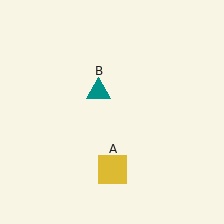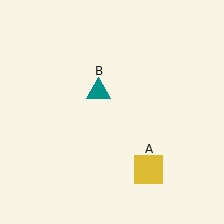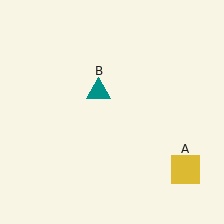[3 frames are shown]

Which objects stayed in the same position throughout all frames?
Teal triangle (object B) remained stationary.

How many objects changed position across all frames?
1 object changed position: yellow square (object A).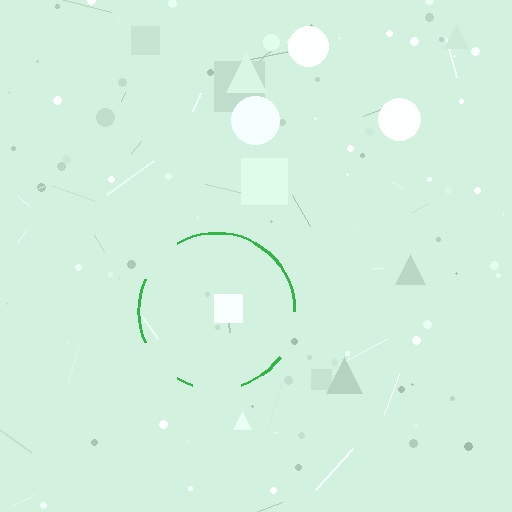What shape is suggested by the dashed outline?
The dashed outline suggests a circle.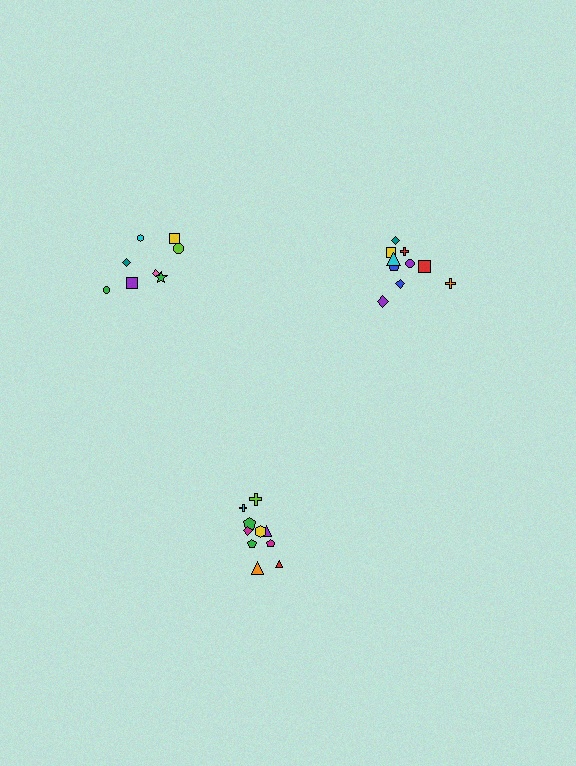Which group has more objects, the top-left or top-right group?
The top-right group.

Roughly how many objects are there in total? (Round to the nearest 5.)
Roughly 30 objects in total.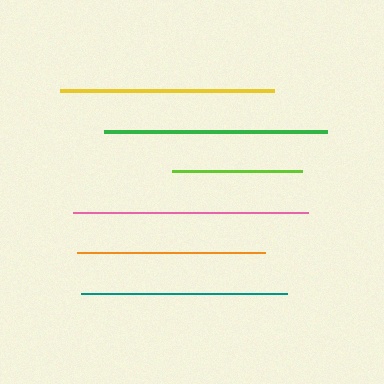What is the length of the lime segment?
The lime segment is approximately 131 pixels long.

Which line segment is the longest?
The pink line is the longest at approximately 236 pixels.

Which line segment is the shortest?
The lime line is the shortest at approximately 131 pixels.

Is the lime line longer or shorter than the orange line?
The orange line is longer than the lime line.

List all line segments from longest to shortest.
From longest to shortest: pink, green, yellow, teal, orange, lime.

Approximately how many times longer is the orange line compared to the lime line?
The orange line is approximately 1.4 times the length of the lime line.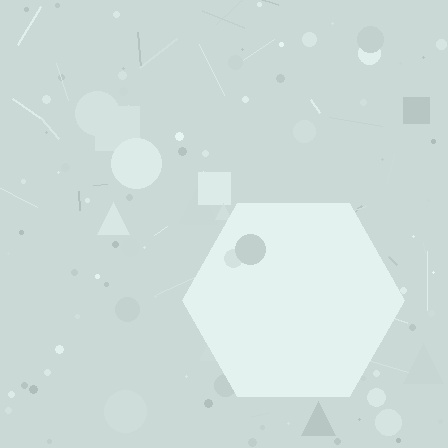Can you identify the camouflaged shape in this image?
The camouflaged shape is a hexagon.